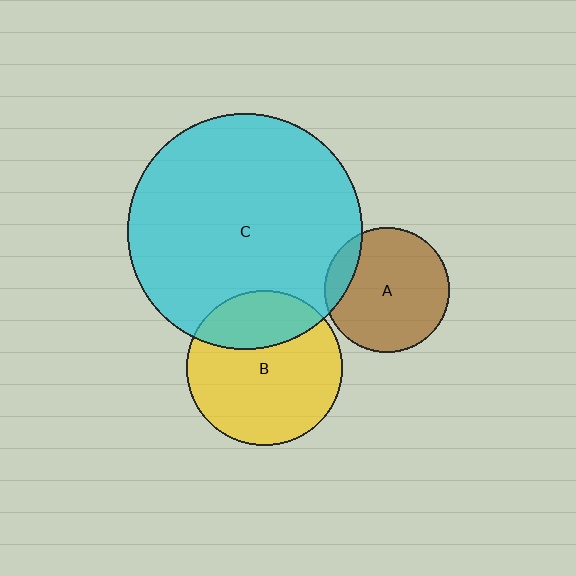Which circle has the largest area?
Circle C (cyan).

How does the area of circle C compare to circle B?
Approximately 2.3 times.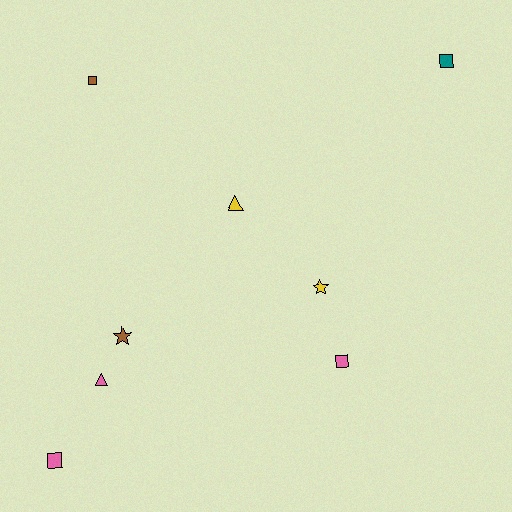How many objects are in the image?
There are 8 objects.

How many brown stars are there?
There is 1 brown star.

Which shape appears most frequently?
Square, with 4 objects.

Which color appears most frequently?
Pink, with 3 objects.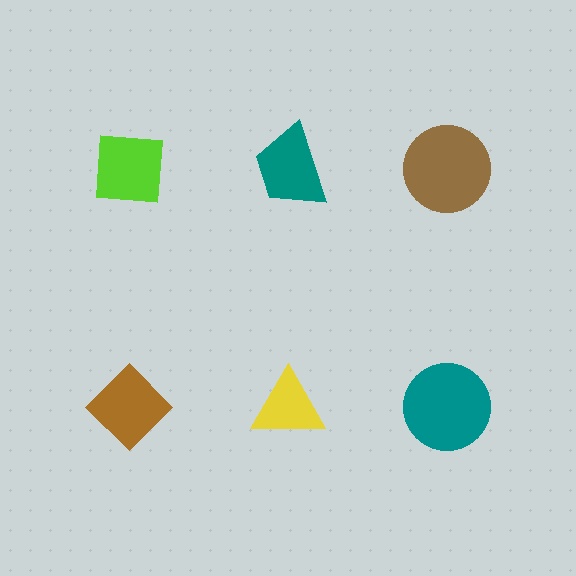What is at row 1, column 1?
A lime square.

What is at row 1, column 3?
A brown circle.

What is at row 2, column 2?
A yellow triangle.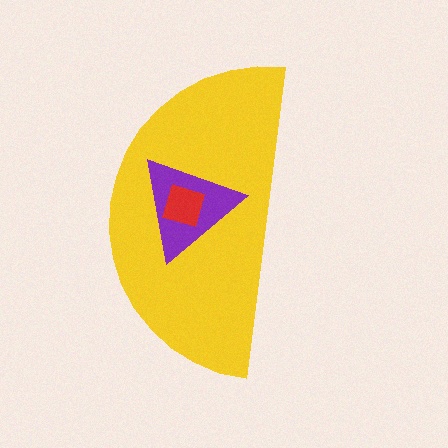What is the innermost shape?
The red diamond.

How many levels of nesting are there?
3.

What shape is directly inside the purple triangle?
The red diamond.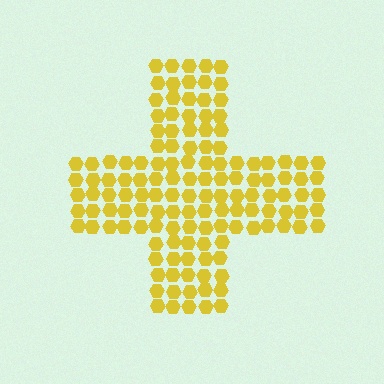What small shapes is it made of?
It is made of small hexagons.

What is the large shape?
The large shape is a cross.